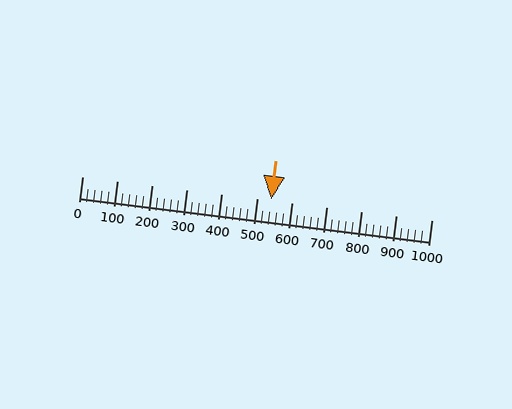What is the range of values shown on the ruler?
The ruler shows values from 0 to 1000.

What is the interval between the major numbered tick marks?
The major tick marks are spaced 100 units apart.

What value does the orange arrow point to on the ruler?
The orange arrow points to approximately 540.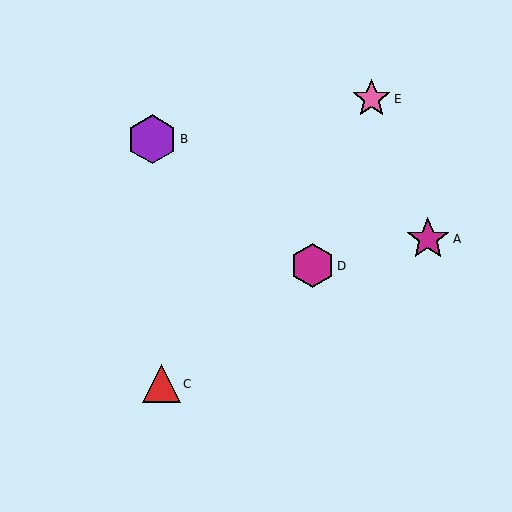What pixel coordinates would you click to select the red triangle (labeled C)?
Click at (161, 384) to select the red triangle C.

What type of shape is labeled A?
Shape A is a magenta star.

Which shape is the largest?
The purple hexagon (labeled B) is the largest.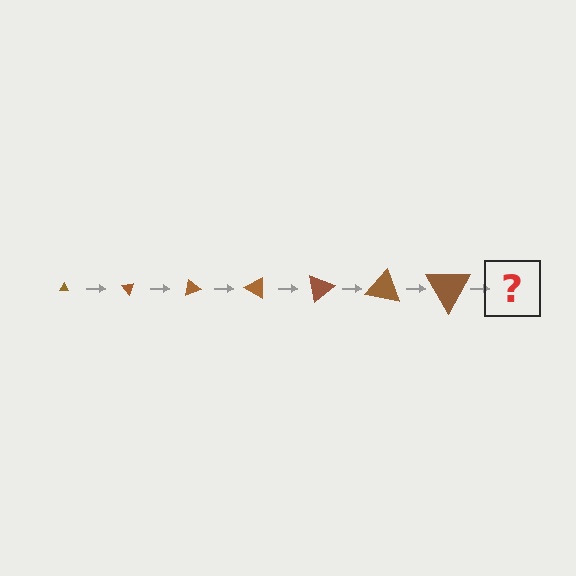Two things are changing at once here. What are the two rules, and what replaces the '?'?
The two rules are that the triangle grows larger each step and it rotates 50 degrees each step. The '?' should be a triangle, larger than the previous one and rotated 350 degrees from the start.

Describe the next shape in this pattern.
It should be a triangle, larger than the previous one and rotated 350 degrees from the start.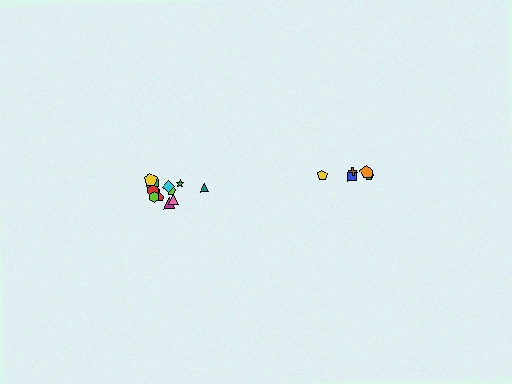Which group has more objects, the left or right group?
The left group.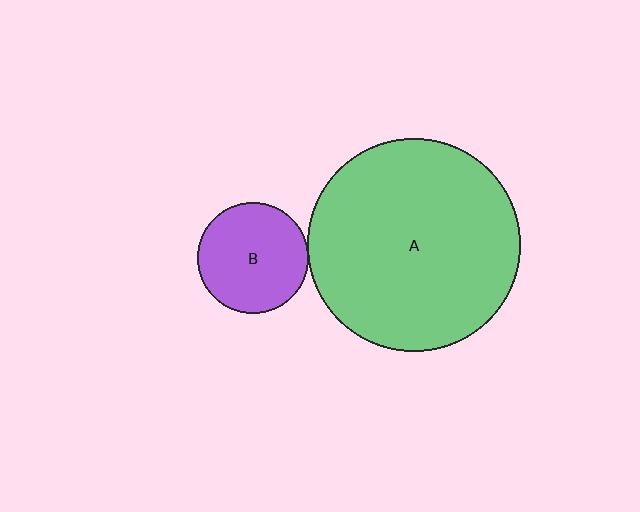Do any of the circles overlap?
No, none of the circles overlap.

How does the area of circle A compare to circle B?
Approximately 3.7 times.